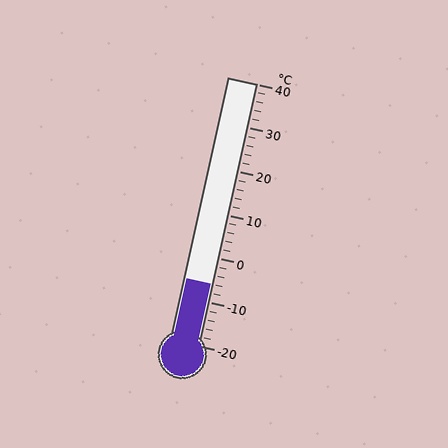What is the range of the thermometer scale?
The thermometer scale ranges from -20°C to 40°C.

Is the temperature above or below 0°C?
The temperature is below 0°C.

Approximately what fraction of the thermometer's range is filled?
The thermometer is filled to approximately 25% of its range.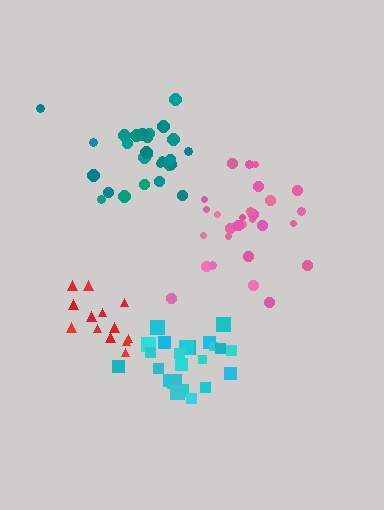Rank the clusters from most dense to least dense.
cyan, teal, pink, red.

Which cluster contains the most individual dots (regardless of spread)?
Teal (29).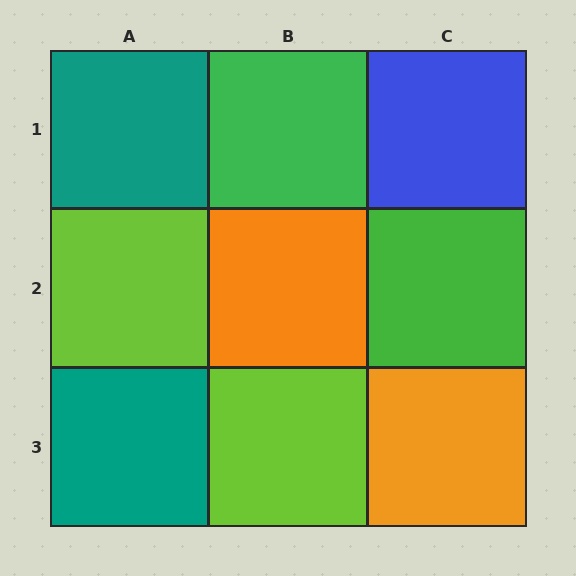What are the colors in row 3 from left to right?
Teal, lime, orange.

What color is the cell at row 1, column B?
Green.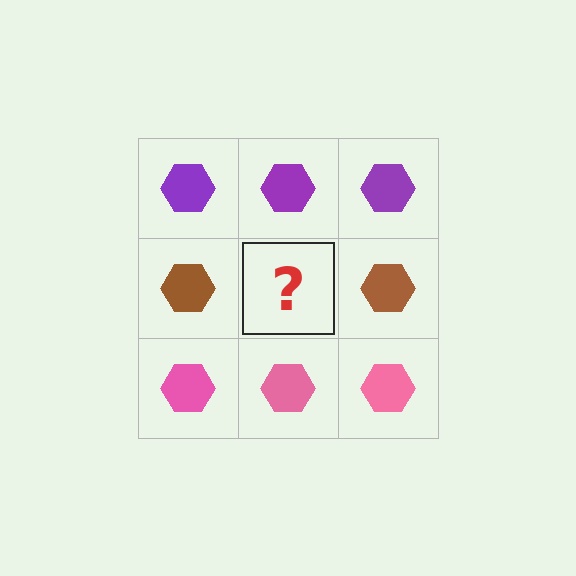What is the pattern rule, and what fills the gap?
The rule is that each row has a consistent color. The gap should be filled with a brown hexagon.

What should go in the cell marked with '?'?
The missing cell should contain a brown hexagon.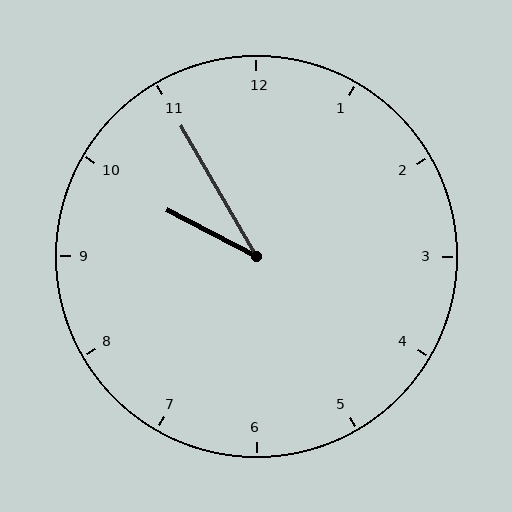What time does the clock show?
9:55.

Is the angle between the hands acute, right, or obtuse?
It is acute.